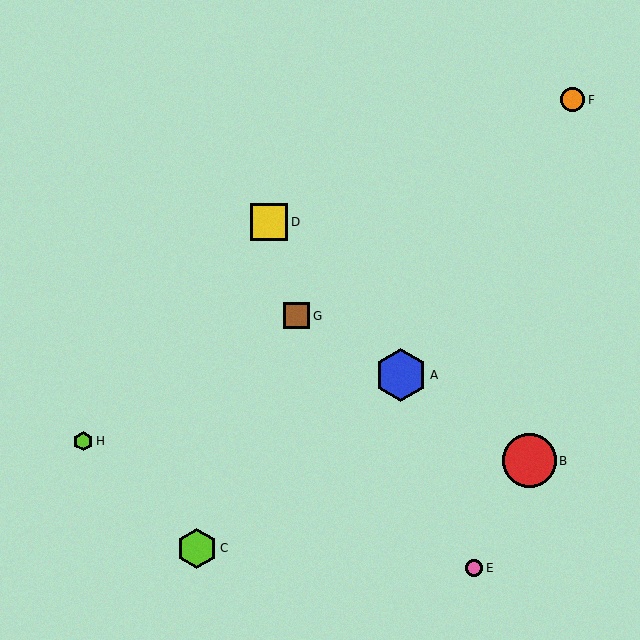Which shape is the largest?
The red circle (labeled B) is the largest.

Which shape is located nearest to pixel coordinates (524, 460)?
The red circle (labeled B) at (529, 461) is nearest to that location.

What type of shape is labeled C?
Shape C is a lime hexagon.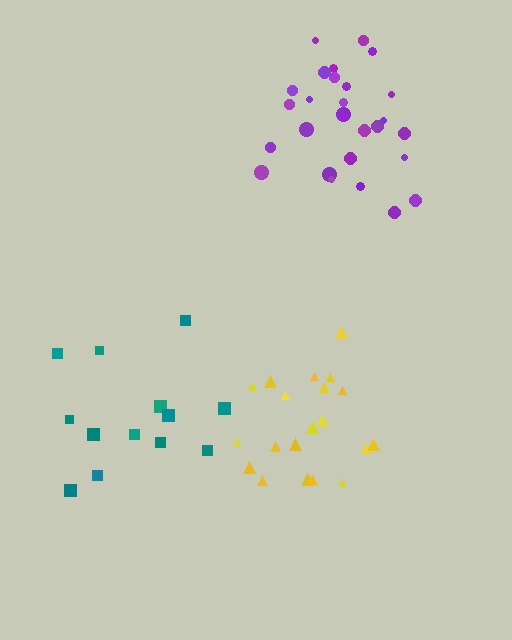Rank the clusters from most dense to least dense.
yellow, purple, teal.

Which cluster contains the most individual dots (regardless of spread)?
Purple (27).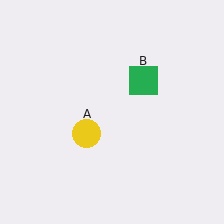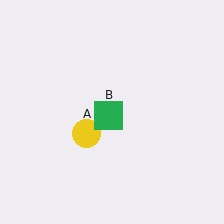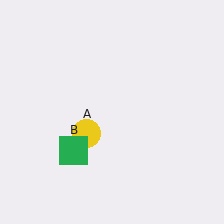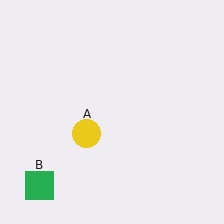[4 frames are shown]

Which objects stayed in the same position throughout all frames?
Yellow circle (object A) remained stationary.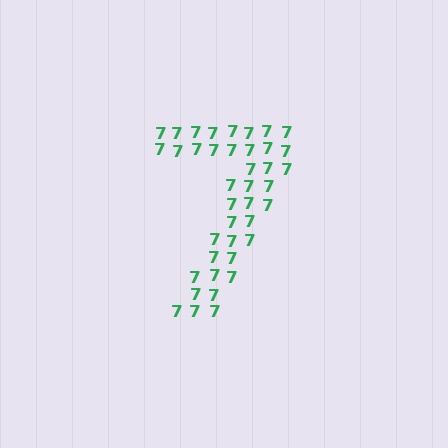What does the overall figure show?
The overall figure shows the digit 7.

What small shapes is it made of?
It is made of small digit 7's.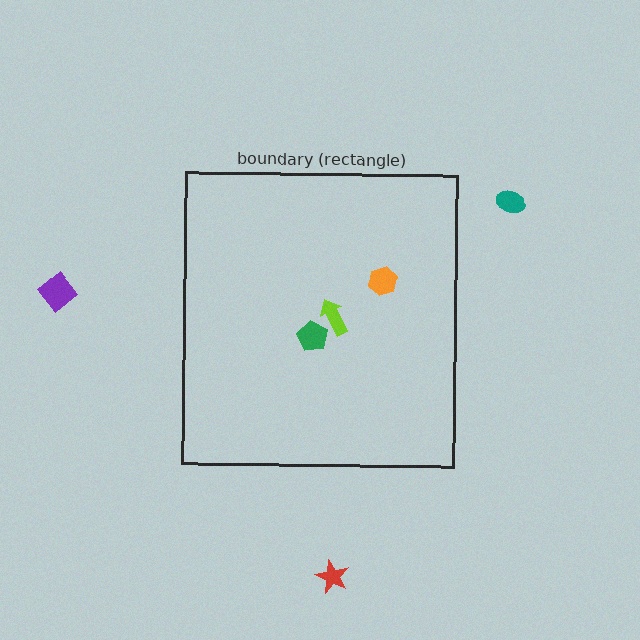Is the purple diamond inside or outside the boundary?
Outside.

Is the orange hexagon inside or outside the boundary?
Inside.